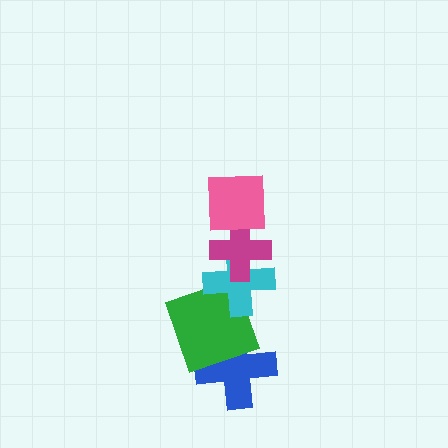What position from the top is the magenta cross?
The magenta cross is 2nd from the top.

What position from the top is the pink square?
The pink square is 1st from the top.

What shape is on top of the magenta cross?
The pink square is on top of the magenta cross.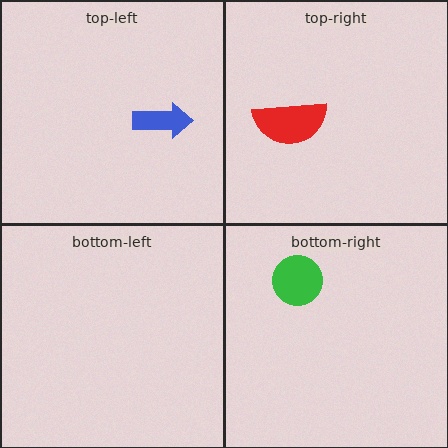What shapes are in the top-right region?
The red semicircle.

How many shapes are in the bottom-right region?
1.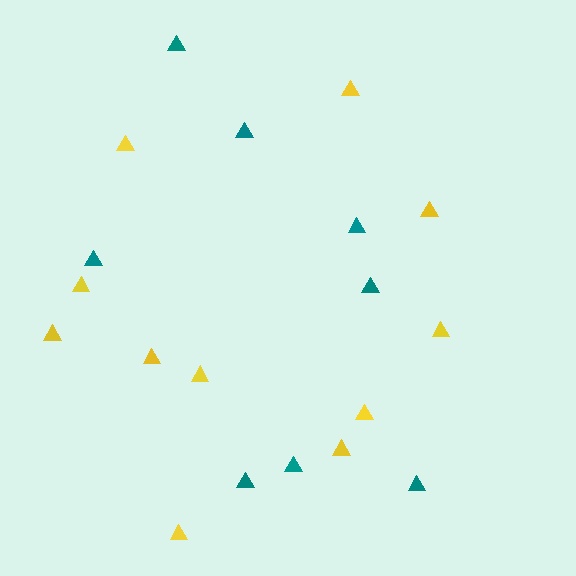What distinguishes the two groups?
There are 2 groups: one group of yellow triangles (11) and one group of teal triangles (8).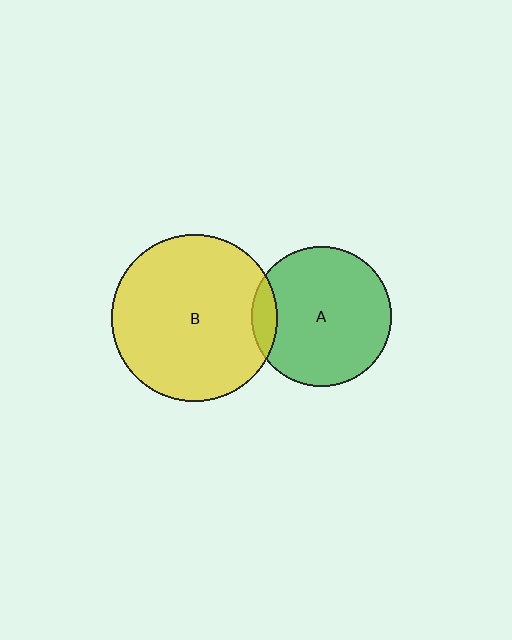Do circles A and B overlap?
Yes.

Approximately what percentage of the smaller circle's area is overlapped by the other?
Approximately 10%.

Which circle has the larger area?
Circle B (yellow).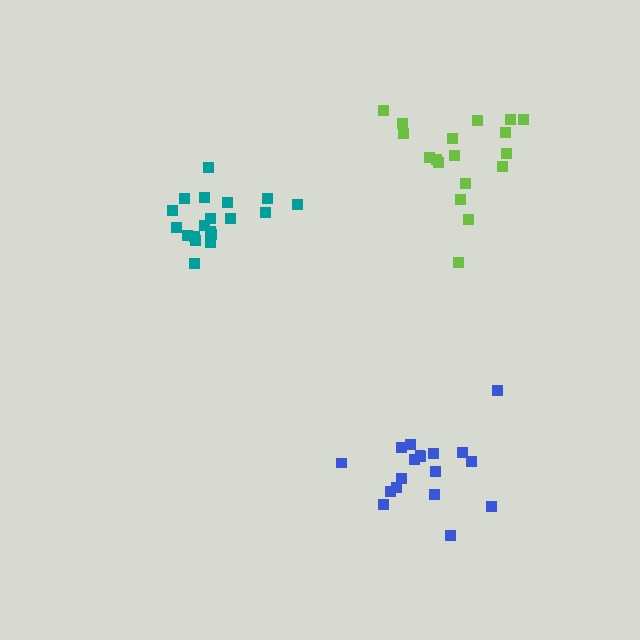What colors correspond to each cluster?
The clusters are colored: blue, teal, lime.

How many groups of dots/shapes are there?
There are 3 groups.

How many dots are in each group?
Group 1: 18 dots, Group 2: 19 dots, Group 3: 18 dots (55 total).